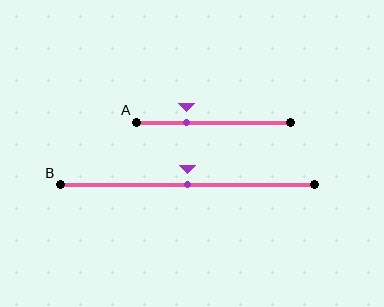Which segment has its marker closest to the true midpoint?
Segment B has its marker closest to the true midpoint.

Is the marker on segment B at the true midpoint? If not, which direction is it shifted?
Yes, the marker on segment B is at the true midpoint.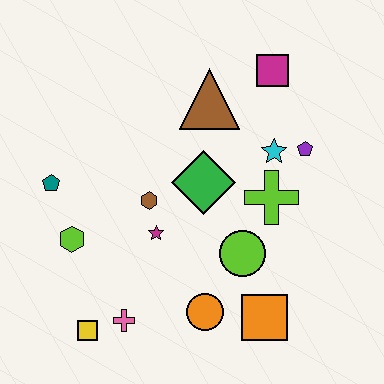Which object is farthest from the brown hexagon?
The magenta square is farthest from the brown hexagon.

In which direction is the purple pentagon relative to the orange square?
The purple pentagon is above the orange square.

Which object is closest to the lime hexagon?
The teal pentagon is closest to the lime hexagon.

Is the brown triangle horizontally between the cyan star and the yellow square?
Yes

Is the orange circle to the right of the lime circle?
No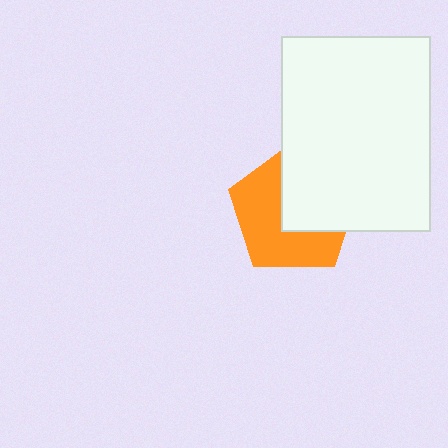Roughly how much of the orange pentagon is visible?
About half of it is visible (roughly 55%).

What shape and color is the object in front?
The object in front is a white rectangle.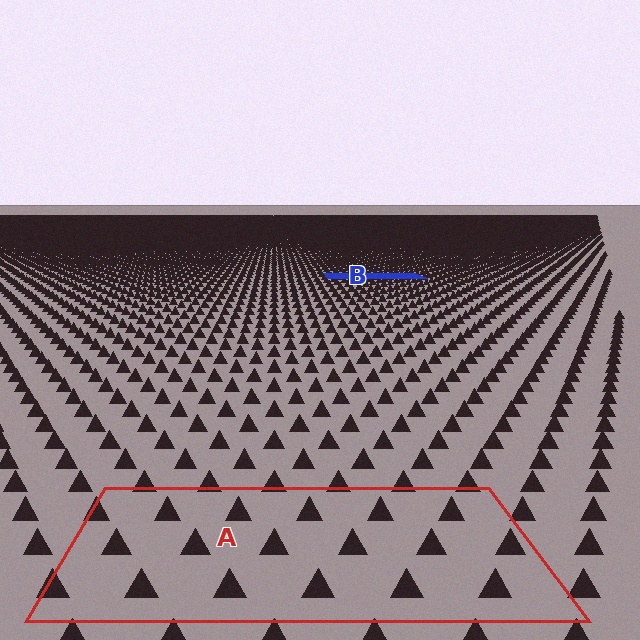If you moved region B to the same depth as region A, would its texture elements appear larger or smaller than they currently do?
They would appear larger. At a closer depth, the same texture elements are projected at a bigger on-screen size.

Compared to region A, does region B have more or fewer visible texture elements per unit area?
Region B has more texture elements per unit area — they are packed more densely because it is farther away.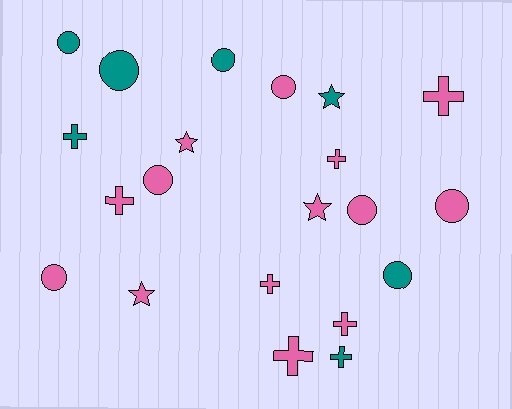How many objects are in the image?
There are 21 objects.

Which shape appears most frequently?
Circle, with 9 objects.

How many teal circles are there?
There are 4 teal circles.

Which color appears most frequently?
Pink, with 14 objects.